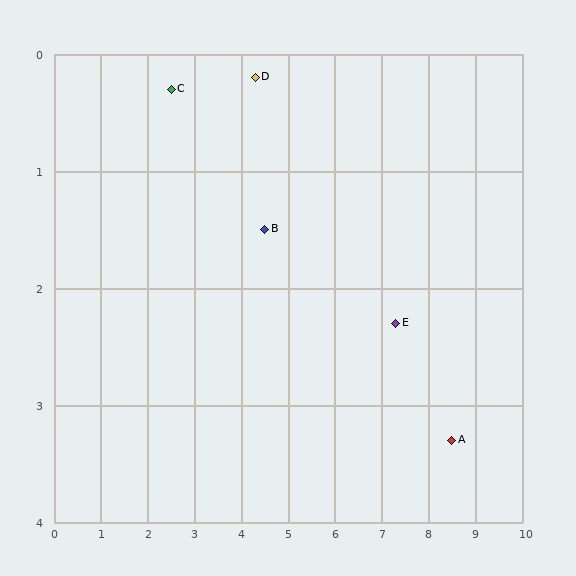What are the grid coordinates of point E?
Point E is at approximately (7.3, 2.3).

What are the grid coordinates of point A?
Point A is at approximately (8.5, 3.3).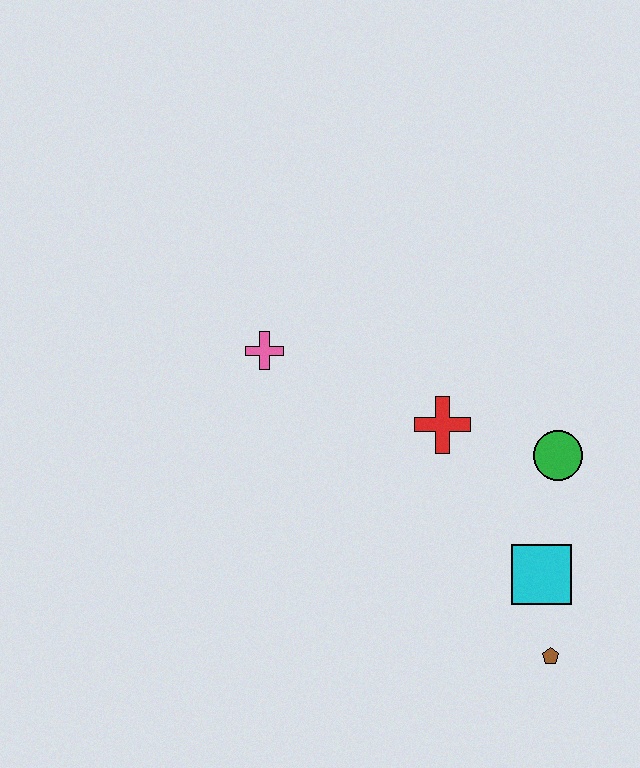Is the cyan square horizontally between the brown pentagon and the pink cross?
Yes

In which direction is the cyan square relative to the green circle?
The cyan square is below the green circle.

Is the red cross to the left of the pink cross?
No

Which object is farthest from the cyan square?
The pink cross is farthest from the cyan square.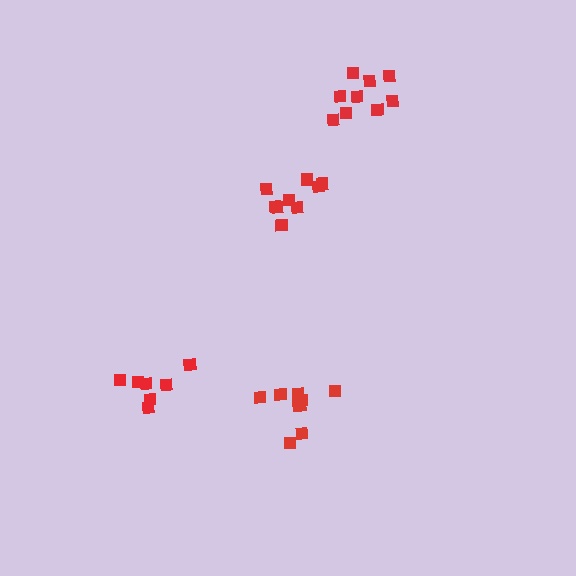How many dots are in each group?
Group 1: 9 dots, Group 2: 7 dots, Group 3: 9 dots, Group 4: 9 dots (34 total).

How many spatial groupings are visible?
There are 4 spatial groupings.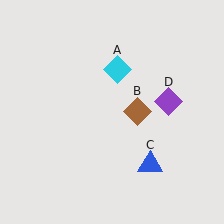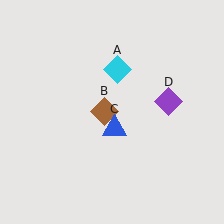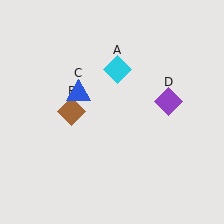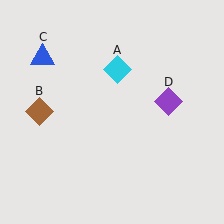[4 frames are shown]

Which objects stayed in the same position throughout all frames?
Cyan diamond (object A) and purple diamond (object D) remained stationary.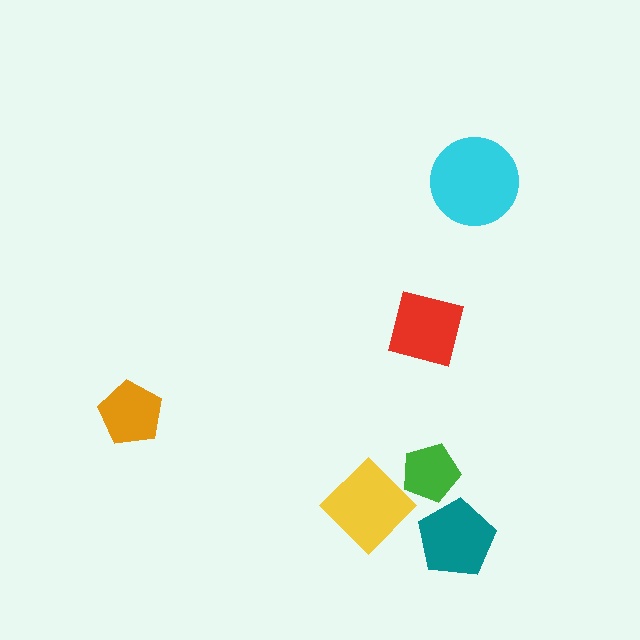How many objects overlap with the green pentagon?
1 object overlaps with the green pentagon.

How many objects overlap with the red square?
0 objects overlap with the red square.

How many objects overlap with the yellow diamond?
1 object overlaps with the yellow diamond.